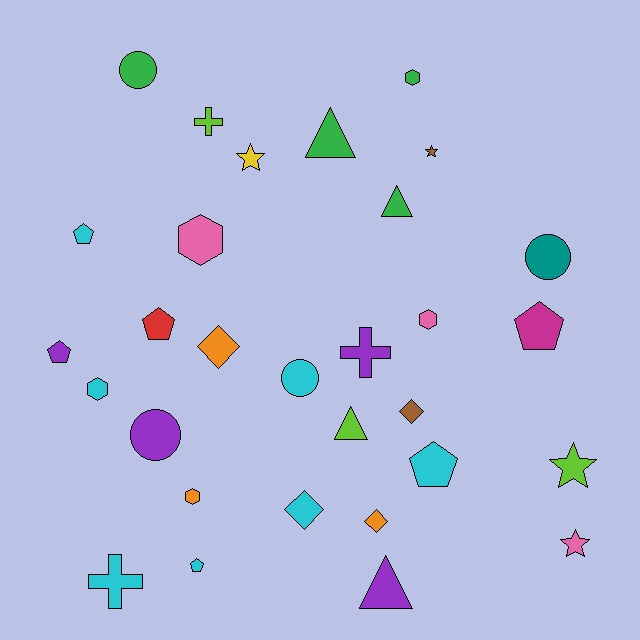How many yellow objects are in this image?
There is 1 yellow object.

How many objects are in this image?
There are 30 objects.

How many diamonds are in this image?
There are 4 diamonds.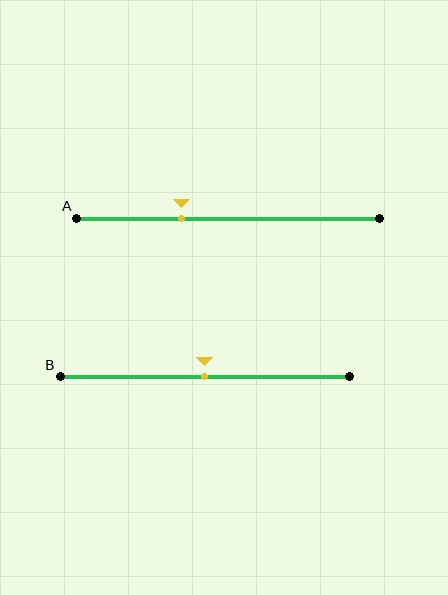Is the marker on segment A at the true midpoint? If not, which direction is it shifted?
No, the marker on segment A is shifted to the left by about 15% of the segment length.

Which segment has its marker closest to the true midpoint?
Segment B has its marker closest to the true midpoint.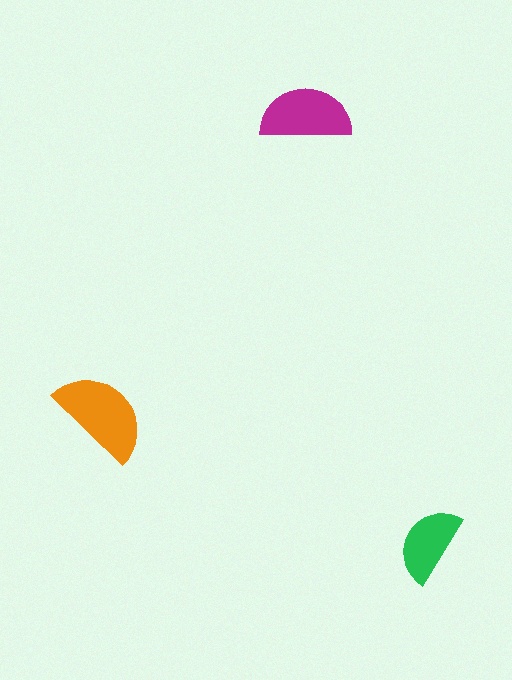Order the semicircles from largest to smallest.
the orange one, the magenta one, the green one.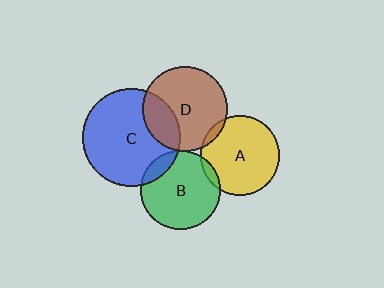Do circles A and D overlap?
Yes.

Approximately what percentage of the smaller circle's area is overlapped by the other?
Approximately 5%.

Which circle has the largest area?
Circle C (blue).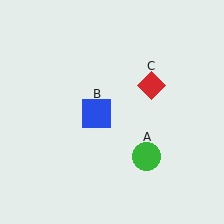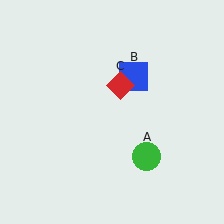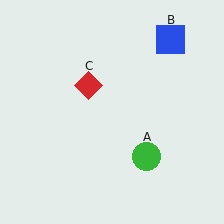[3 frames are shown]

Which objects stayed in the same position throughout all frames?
Green circle (object A) remained stationary.